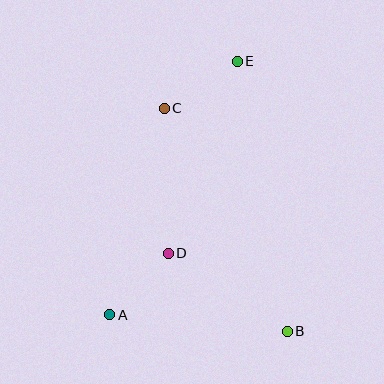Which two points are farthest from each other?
Points A and E are farthest from each other.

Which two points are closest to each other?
Points A and D are closest to each other.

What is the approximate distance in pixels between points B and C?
The distance between B and C is approximately 255 pixels.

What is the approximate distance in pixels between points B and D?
The distance between B and D is approximately 143 pixels.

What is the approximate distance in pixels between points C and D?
The distance between C and D is approximately 145 pixels.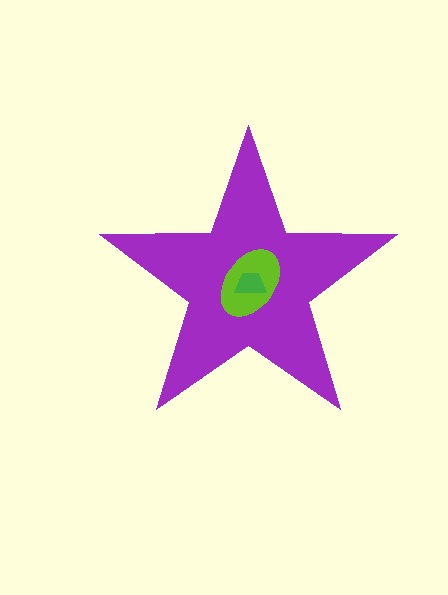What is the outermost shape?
The purple star.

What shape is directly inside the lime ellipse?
The green trapezoid.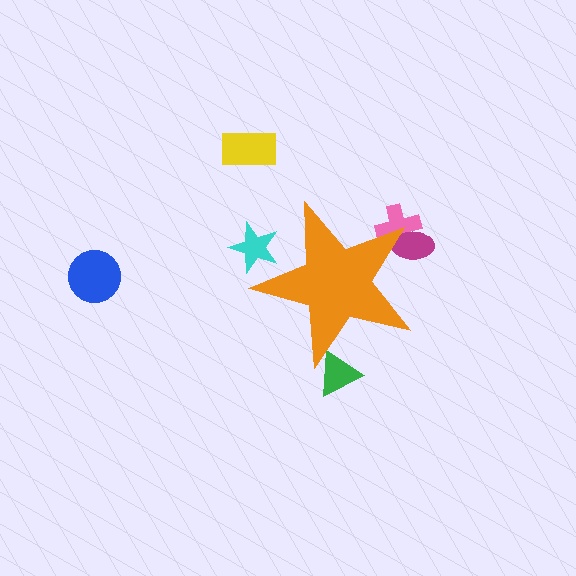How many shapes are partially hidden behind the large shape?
4 shapes are partially hidden.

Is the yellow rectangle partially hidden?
No, the yellow rectangle is fully visible.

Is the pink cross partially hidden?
Yes, the pink cross is partially hidden behind the orange star.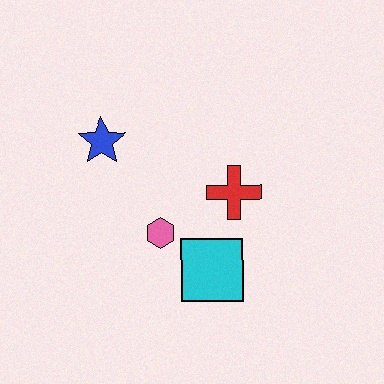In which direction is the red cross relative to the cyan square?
The red cross is above the cyan square.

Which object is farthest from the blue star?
The cyan square is farthest from the blue star.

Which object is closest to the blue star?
The pink hexagon is closest to the blue star.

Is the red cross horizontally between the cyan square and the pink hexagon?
No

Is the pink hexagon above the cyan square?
Yes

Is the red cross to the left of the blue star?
No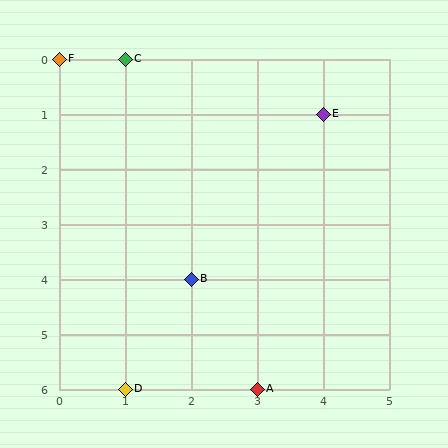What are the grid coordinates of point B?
Point B is at grid coordinates (2, 4).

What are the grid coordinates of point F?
Point F is at grid coordinates (0, 0).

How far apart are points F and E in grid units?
Points F and E are 4 columns and 1 row apart (about 4.1 grid units diagonally).